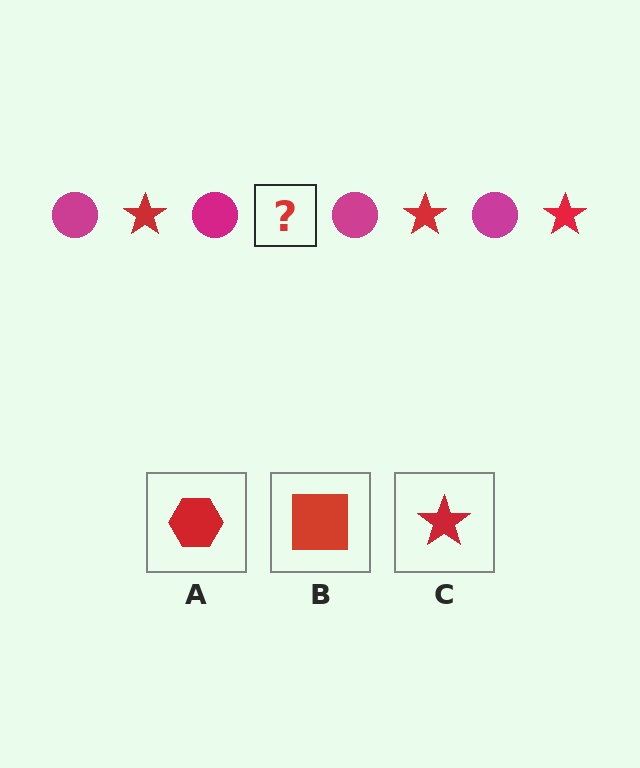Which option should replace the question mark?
Option C.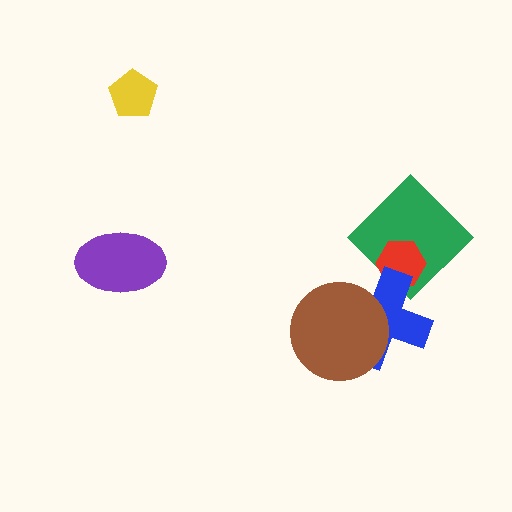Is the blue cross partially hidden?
Yes, it is partially covered by another shape.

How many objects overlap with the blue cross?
2 objects overlap with the blue cross.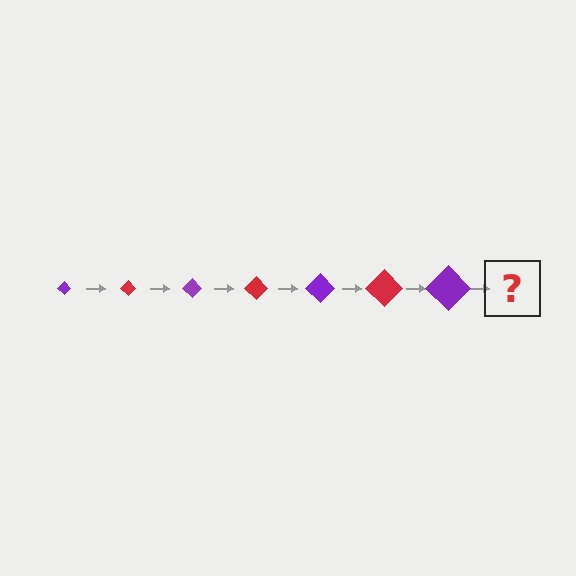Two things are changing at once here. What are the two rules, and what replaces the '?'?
The two rules are that the diamond grows larger each step and the color cycles through purple and red. The '?' should be a red diamond, larger than the previous one.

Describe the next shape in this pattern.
It should be a red diamond, larger than the previous one.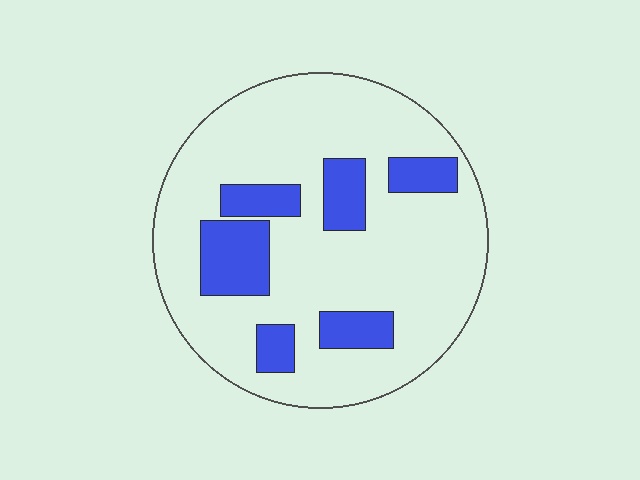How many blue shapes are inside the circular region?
6.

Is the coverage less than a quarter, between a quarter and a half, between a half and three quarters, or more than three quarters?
Less than a quarter.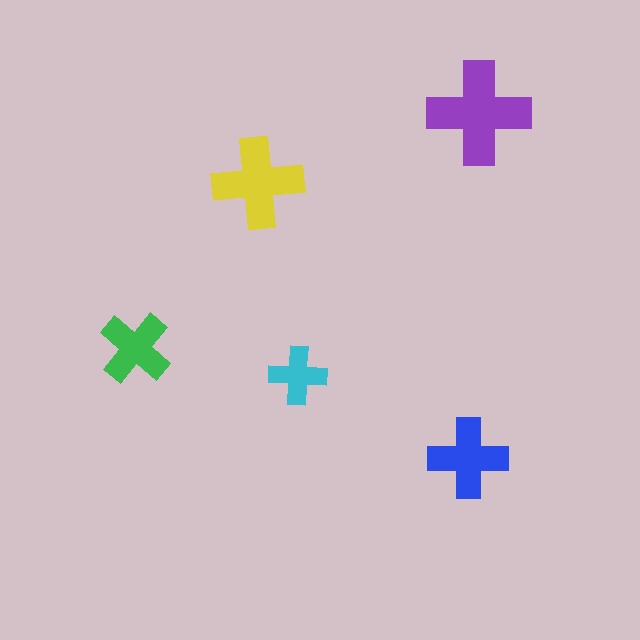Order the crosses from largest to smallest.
the purple one, the yellow one, the blue one, the green one, the cyan one.